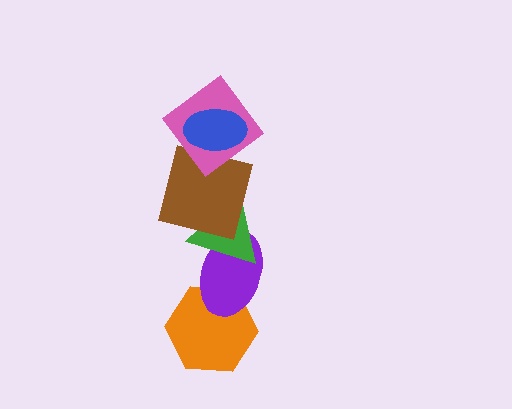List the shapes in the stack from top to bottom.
From top to bottom: the blue ellipse, the pink diamond, the brown square, the green triangle, the purple ellipse, the orange hexagon.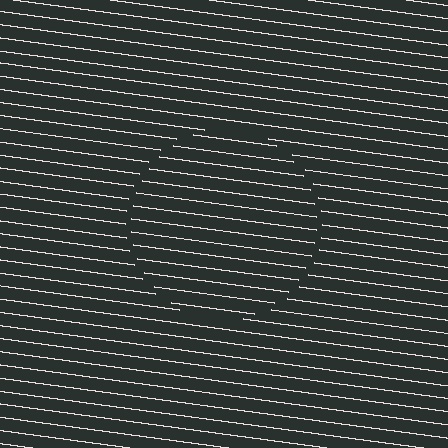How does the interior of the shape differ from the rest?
The interior of the shape contains the same grating, shifted by half a period — the contour is defined by the phase discontinuity where line-ends from the inner and outer gratings abut.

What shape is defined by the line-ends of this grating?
An illusory circle. The interior of the shape contains the same grating, shifted by half a period — the contour is defined by the phase discontinuity where line-ends from the inner and outer gratings abut.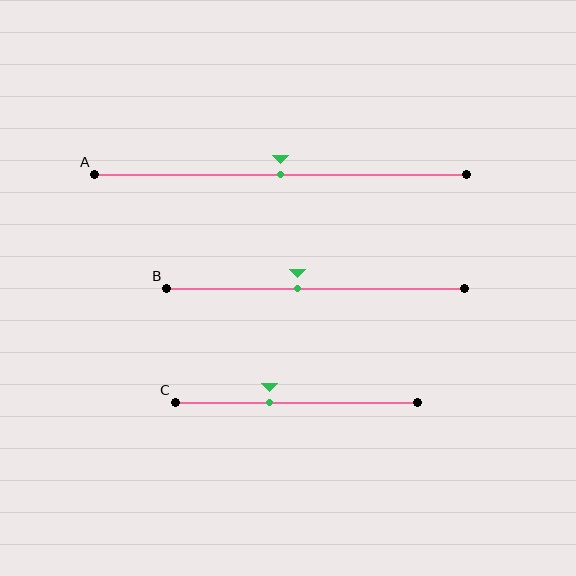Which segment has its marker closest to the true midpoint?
Segment A has its marker closest to the true midpoint.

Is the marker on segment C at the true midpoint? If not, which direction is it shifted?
No, the marker on segment C is shifted to the left by about 11% of the segment length.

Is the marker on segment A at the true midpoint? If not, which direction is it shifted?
Yes, the marker on segment A is at the true midpoint.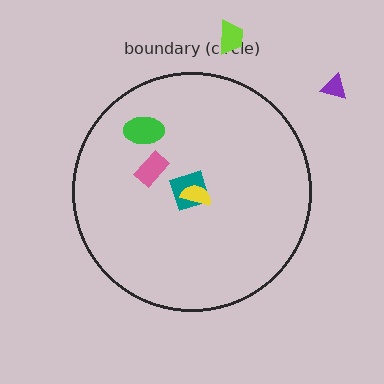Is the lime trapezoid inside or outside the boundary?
Outside.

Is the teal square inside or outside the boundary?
Inside.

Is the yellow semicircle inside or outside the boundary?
Inside.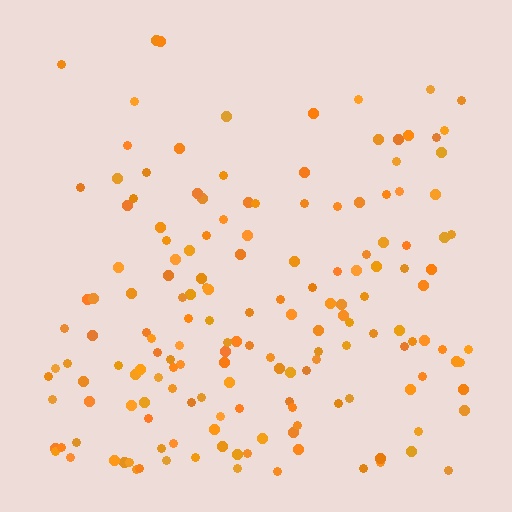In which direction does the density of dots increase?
From top to bottom, with the bottom side densest.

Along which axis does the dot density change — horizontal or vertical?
Vertical.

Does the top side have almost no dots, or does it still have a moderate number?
Still a moderate number, just noticeably fewer than the bottom.